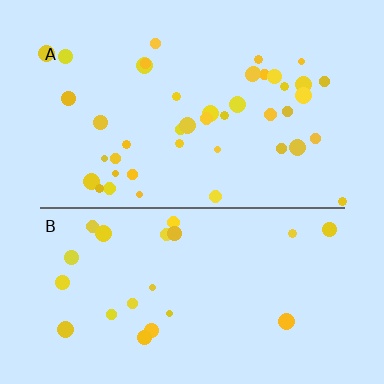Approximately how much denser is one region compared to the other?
Approximately 2.0× — region A over region B.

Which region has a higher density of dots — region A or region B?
A (the top).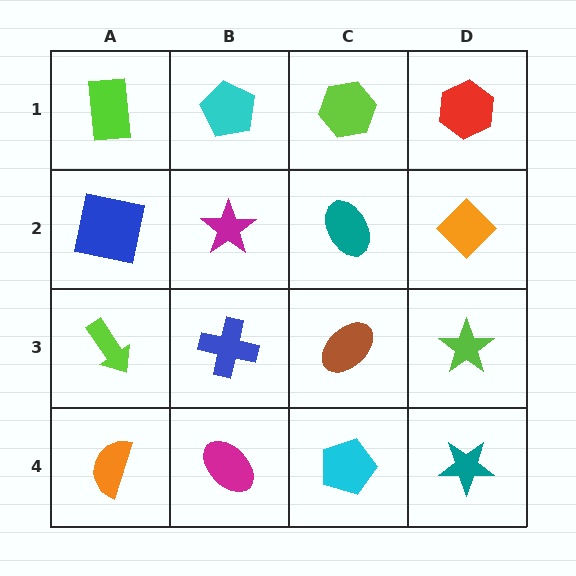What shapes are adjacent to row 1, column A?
A blue square (row 2, column A), a cyan pentagon (row 1, column B).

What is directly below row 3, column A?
An orange semicircle.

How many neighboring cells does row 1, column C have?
3.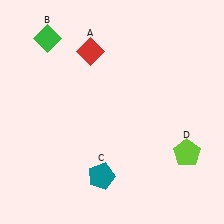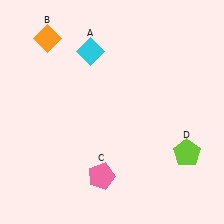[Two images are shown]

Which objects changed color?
A changed from red to cyan. B changed from green to orange. C changed from teal to pink.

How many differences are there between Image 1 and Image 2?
There are 3 differences between the two images.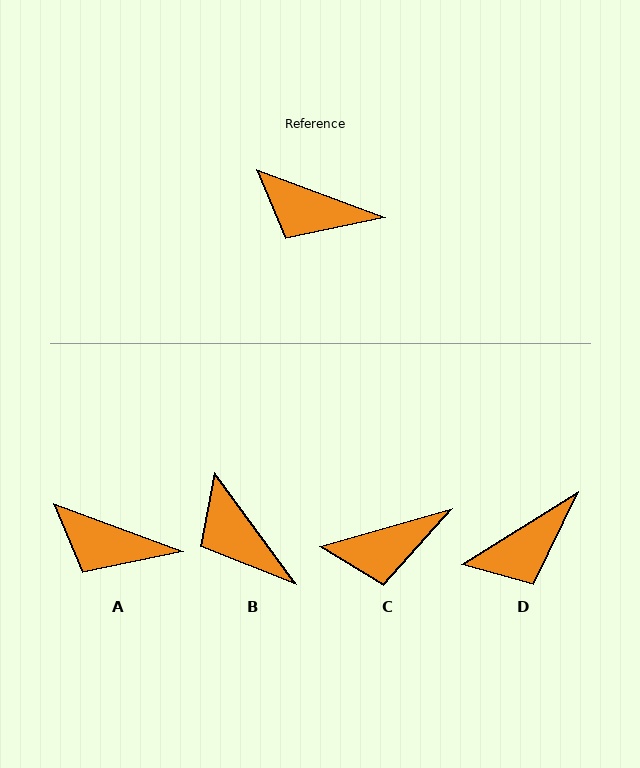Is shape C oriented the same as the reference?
No, it is off by about 36 degrees.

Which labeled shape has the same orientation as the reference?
A.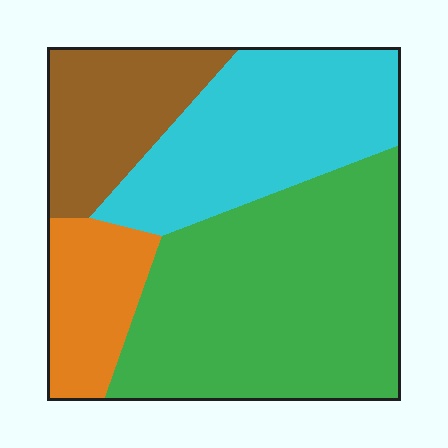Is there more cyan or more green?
Green.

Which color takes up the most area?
Green, at roughly 45%.